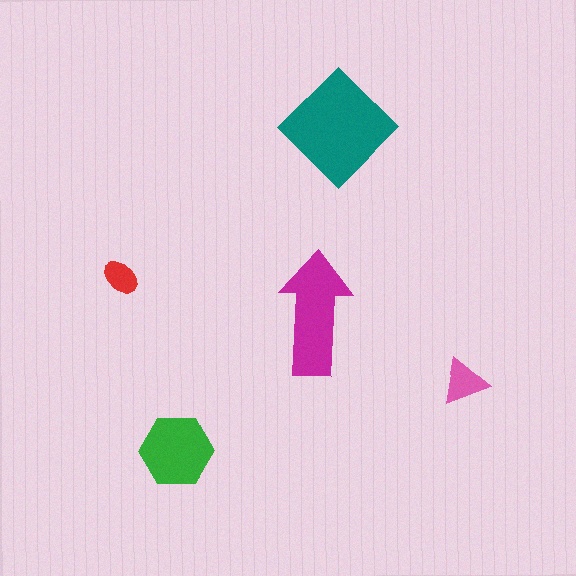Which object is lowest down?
The green hexagon is bottommost.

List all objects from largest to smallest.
The teal diamond, the magenta arrow, the green hexagon, the pink triangle, the red ellipse.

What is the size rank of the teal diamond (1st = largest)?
1st.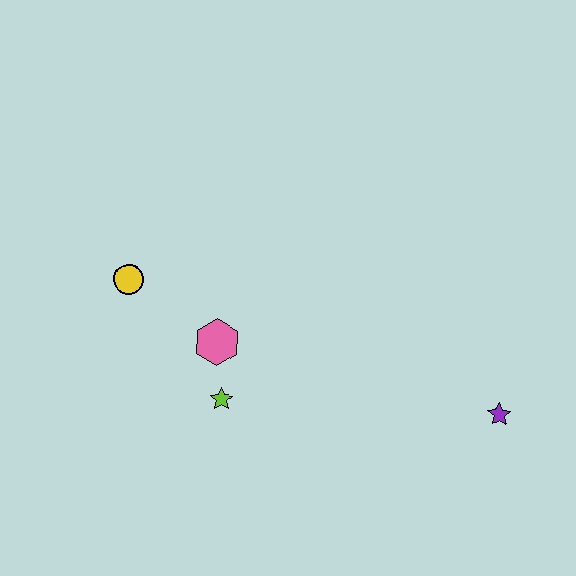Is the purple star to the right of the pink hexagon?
Yes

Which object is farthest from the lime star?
The purple star is farthest from the lime star.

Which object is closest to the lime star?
The pink hexagon is closest to the lime star.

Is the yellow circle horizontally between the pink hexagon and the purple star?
No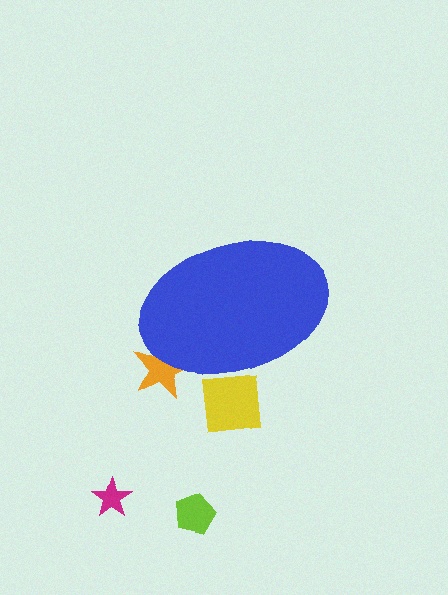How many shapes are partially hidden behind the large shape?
2 shapes are partially hidden.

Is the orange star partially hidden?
Yes, the orange star is partially hidden behind the blue ellipse.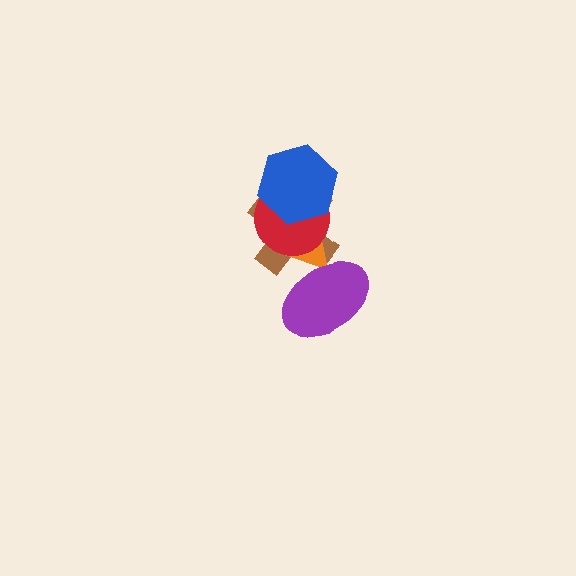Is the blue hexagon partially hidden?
No, no other shape covers it.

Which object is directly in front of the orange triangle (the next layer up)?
The purple ellipse is directly in front of the orange triangle.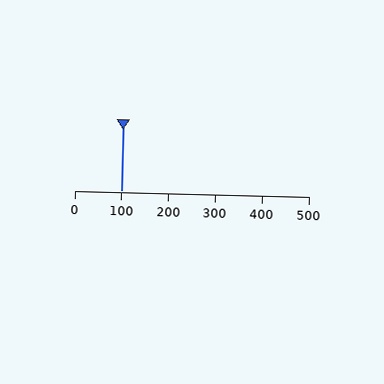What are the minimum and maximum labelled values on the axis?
The axis runs from 0 to 500.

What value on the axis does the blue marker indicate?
The marker indicates approximately 100.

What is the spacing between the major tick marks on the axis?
The major ticks are spaced 100 apart.